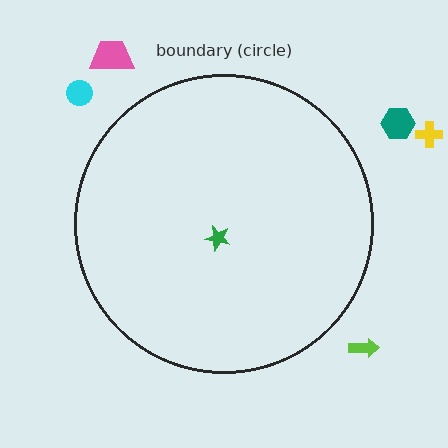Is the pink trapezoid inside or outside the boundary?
Outside.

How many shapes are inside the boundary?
1 inside, 5 outside.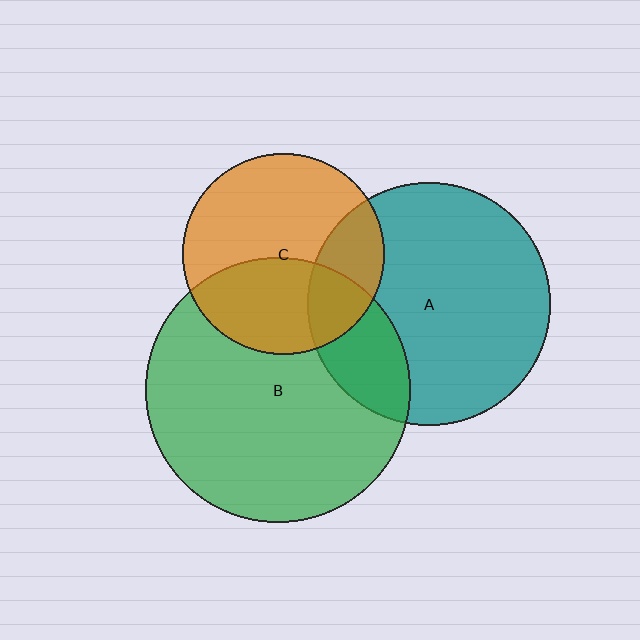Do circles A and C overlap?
Yes.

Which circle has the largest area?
Circle B (green).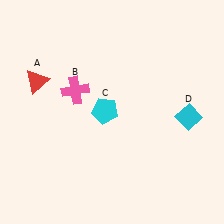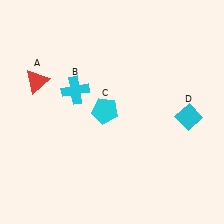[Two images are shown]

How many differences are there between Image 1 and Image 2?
There is 1 difference between the two images.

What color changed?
The cross (B) changed from pink in Image 1 to cyan in Image 2.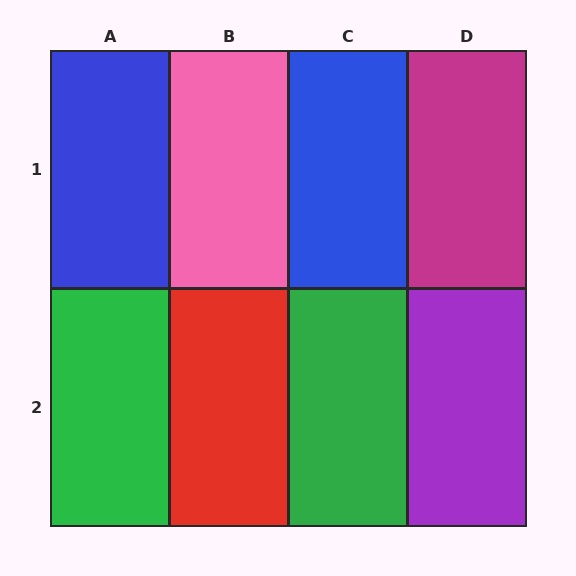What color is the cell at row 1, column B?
Pink.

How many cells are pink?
1 cell is pink.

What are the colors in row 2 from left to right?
Green, red, green, purple.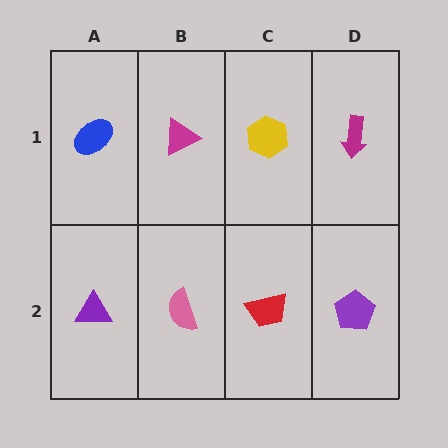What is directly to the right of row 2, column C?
A purple pentagon.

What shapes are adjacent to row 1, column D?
A purple pentagon (row 2, column D), a yellow hexagon (row 1, column C).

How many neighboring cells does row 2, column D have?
2.